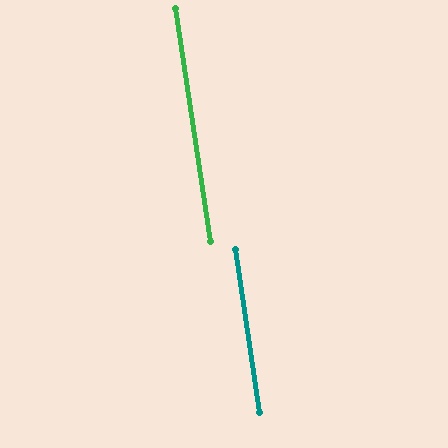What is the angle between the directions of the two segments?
Approximately 0 degrees.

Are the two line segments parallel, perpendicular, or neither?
Parallel — their directions differ by only 0.2°.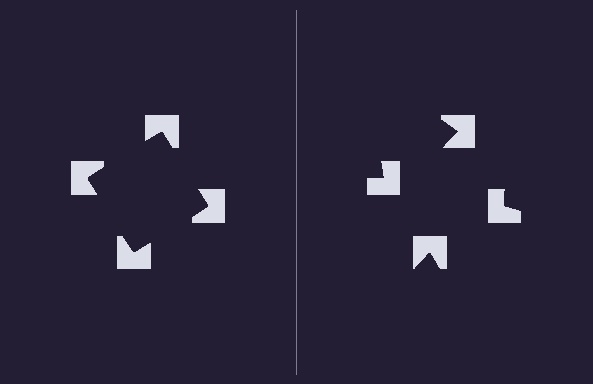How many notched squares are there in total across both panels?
8 — 4 on each side.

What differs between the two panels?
The notched squares are positioned identically on both sides; only the wedge orientations differ. On the left they align to a square; on the right they are misaligned.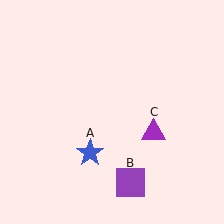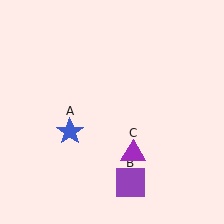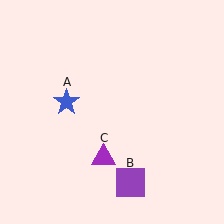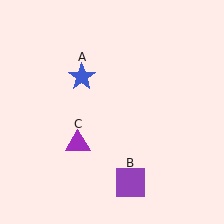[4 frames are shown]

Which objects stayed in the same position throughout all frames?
Purple square (object B) remained stationary.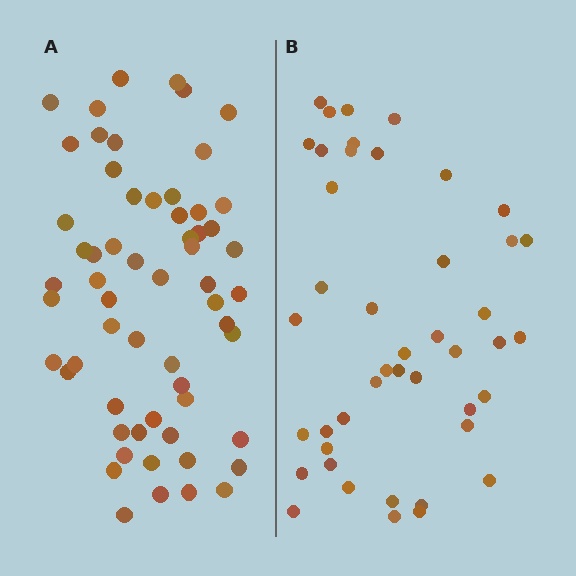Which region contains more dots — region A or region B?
Region A (the left region) has more dots.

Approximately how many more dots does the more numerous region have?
Region A has approximately 15 more dots than region B.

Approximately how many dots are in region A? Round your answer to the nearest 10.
About 60 dots.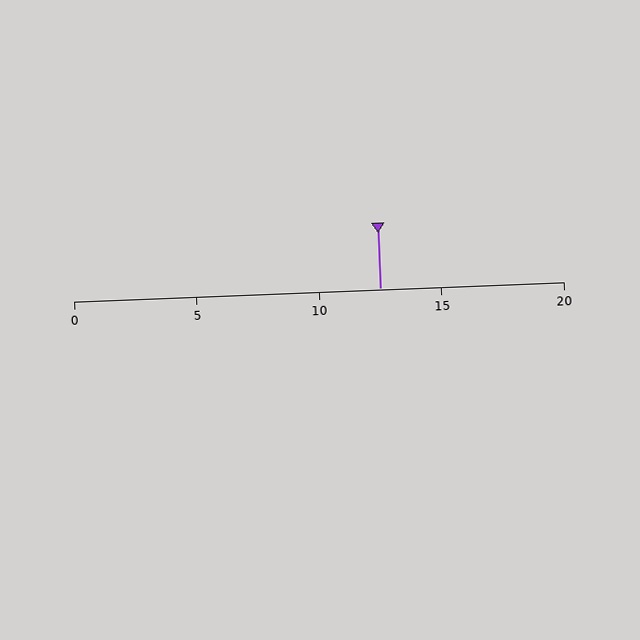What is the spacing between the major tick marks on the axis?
The major ticks are spaced 5 apart.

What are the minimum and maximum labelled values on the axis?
The axis runs from 0 to 20.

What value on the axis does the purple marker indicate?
The marker indicates approximately 12.5.